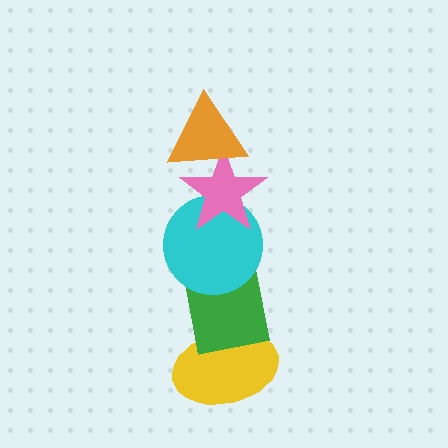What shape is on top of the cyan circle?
The pink star is on top of the cyan circle.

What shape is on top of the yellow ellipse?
The green square is on top of the yellow ellipse.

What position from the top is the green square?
The green square is 4th from the top.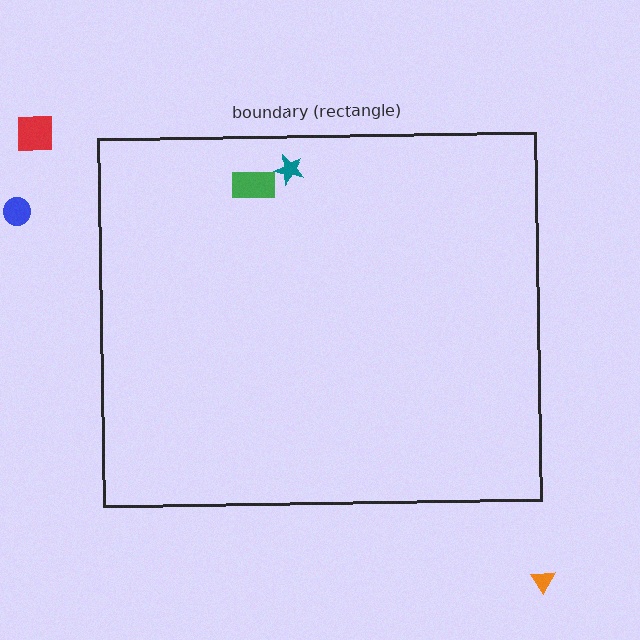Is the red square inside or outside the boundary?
Outside.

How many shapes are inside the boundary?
2 inside, 3 outside.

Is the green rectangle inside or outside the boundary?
Inside.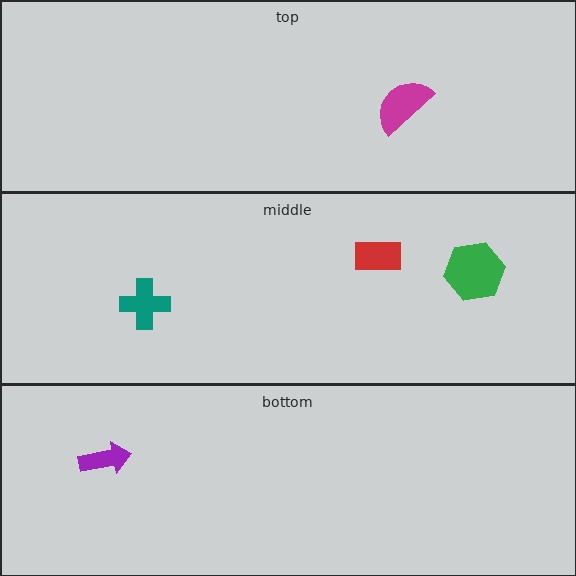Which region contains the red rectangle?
The middle region.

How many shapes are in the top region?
1.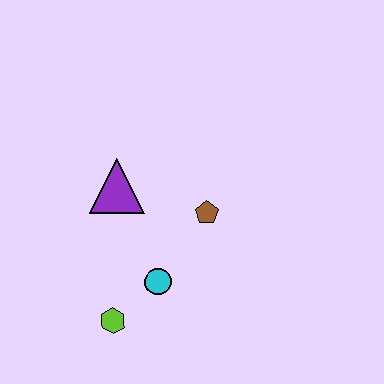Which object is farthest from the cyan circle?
The purple triangle is farthest from the cyan circle.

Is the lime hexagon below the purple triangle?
Yes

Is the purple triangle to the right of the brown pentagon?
No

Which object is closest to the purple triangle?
The brown pentagon is closest to the purple triangle.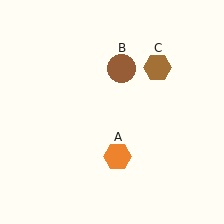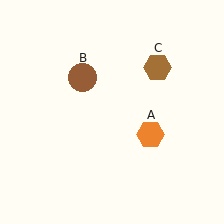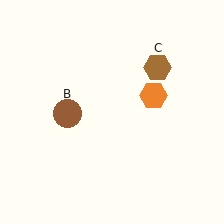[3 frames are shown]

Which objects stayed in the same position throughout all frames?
Brown hexagon (object C) remained stationary.